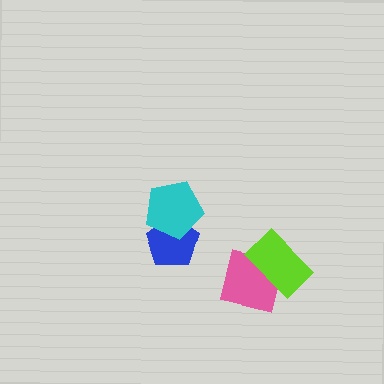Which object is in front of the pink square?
The lime rectangle is in front of the pink square.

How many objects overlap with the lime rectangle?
1 object overlaps with the lime rectangle.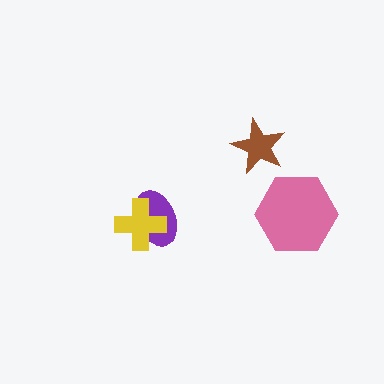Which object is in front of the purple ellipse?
The yellow cross is in front of the purple ellipse.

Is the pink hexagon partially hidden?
No, no other shape covers it.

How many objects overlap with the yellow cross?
1 object overlaps with the yellow cross.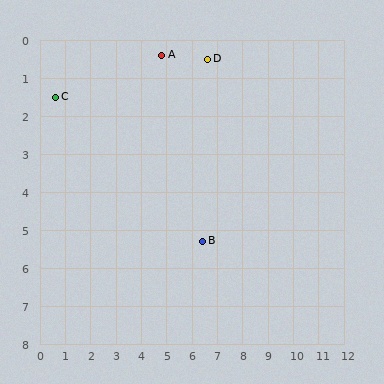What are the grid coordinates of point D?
Point D is at approximately (6.6, 0.5).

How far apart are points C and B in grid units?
Points C and B are about 6.9 grid units apart.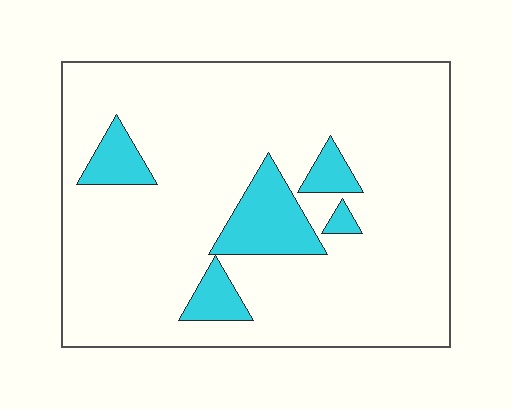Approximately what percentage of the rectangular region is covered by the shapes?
Approximately 15%.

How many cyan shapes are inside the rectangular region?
5.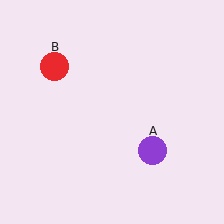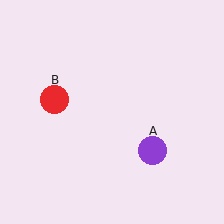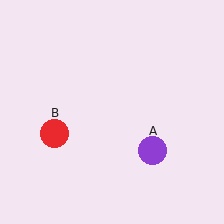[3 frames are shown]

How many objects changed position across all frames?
1 object changed position: red circle (object B).